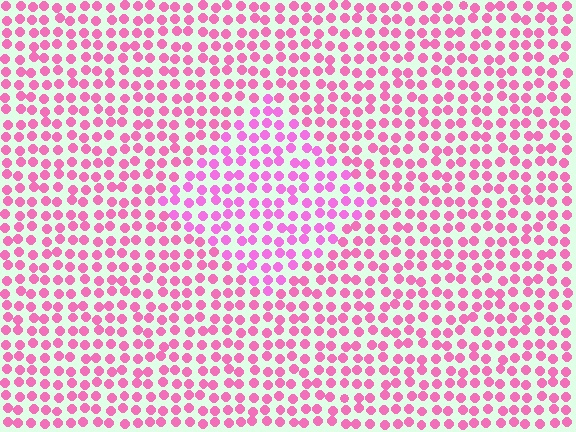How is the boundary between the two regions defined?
The boundary is defined purely by a slight shift in hue (about 20 degrees). Spacing, size, and orientation are identical on both sides.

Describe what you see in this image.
The image is filled with small pink elements in a uniform arrangement. A diamond-shaped region is visible where the elements are tinted to a slightly different hue, forming a subtle color boundary.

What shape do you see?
I see a diamond.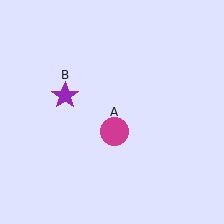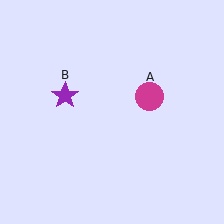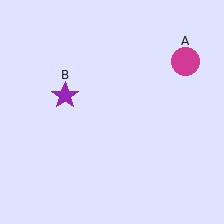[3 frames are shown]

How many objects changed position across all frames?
1 object changed position: magenta circle (object A).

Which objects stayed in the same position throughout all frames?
Purple star (object B) remained stationary.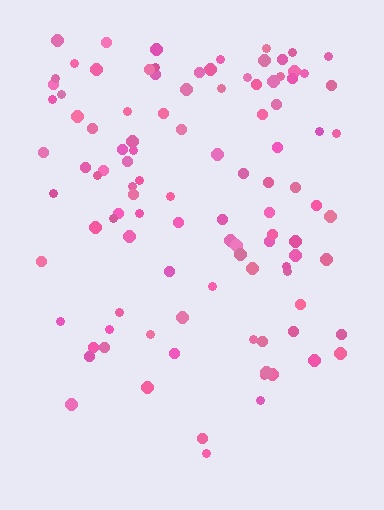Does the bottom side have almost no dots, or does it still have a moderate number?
Still a moderate number, just noticeably fewer than the top.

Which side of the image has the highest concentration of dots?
The top.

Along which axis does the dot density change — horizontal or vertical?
Vertical.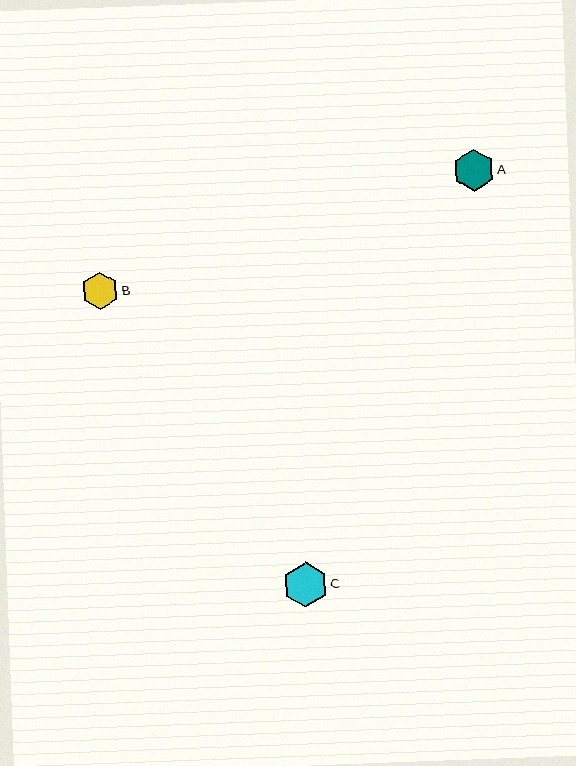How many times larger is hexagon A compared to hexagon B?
Hexagon A is approximately 1.1 times the size of hexagon B.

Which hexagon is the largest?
Hexagon C is the largest with a size of approximately 45 pixels.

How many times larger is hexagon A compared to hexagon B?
Hexagon A is approximately 1.1 times the size of hexagon B.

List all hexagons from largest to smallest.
From largest to smallest: C, A, B.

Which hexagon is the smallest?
Hexagon B is the smallest with a size of approximately 37 pixels.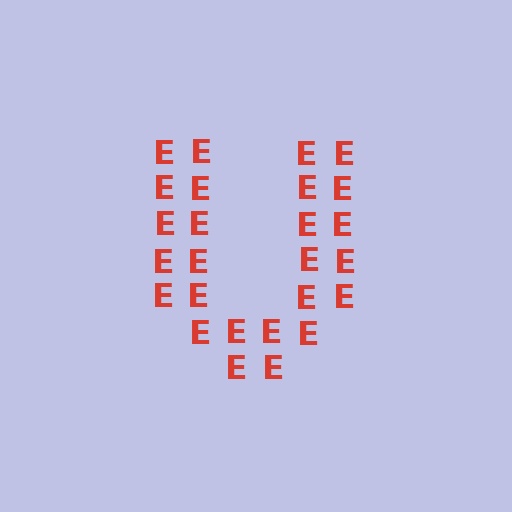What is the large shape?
The large shape is the letter U.